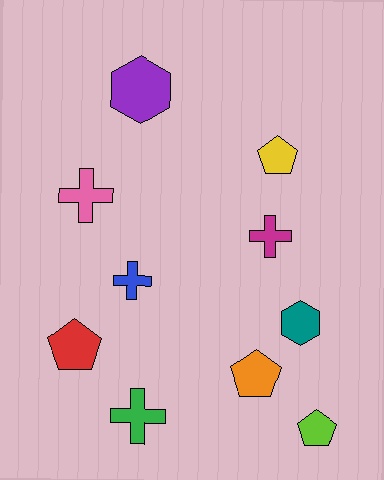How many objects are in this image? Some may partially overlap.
There are 10 objects.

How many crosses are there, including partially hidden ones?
There are 4 crosses.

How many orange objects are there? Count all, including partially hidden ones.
There is 1 orange object.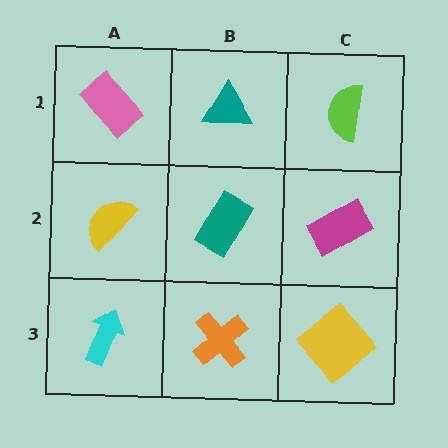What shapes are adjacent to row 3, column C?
A magenta rectangle (row 2, column C), an orange cross (row 3, column B).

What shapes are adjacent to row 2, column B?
A teal triangle (row 1, column B), an orange cross (row 3, column B), a yellow semicircle (row 2, column A), a magenta rectangle (row 2, column C).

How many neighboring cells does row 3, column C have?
2.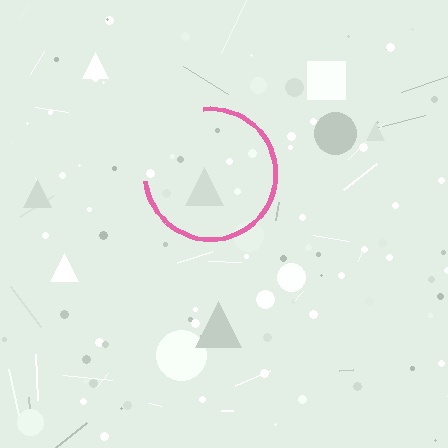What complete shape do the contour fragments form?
The contour fragments form a circle.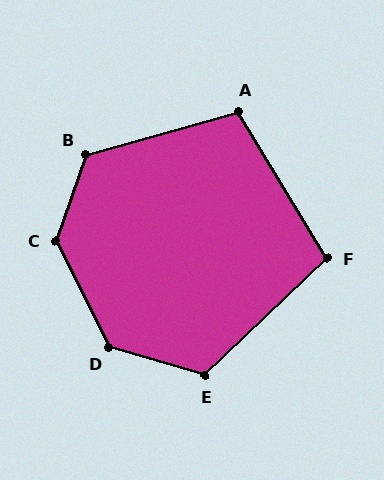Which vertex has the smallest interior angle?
F, at approximately 103 degrees.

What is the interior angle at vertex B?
Approximately 125 degrees (obtuse).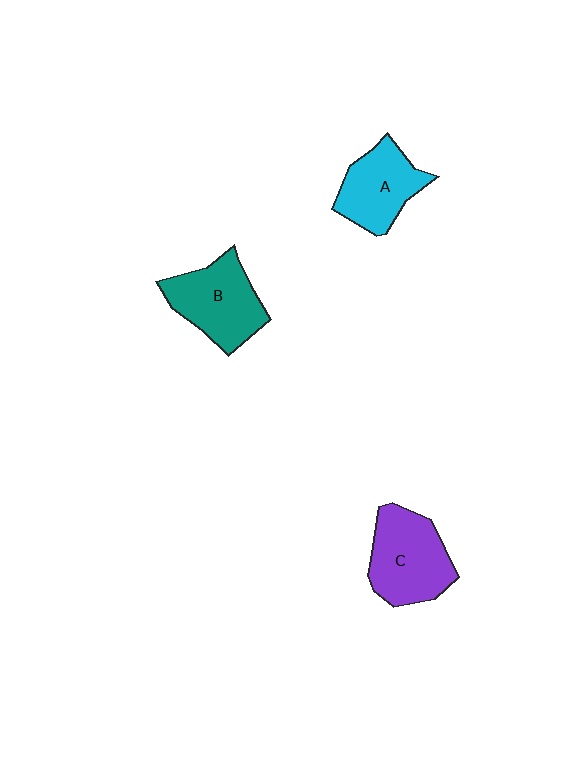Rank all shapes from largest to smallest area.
From largest to smallest: C (purple), B (teal), A (cyan).